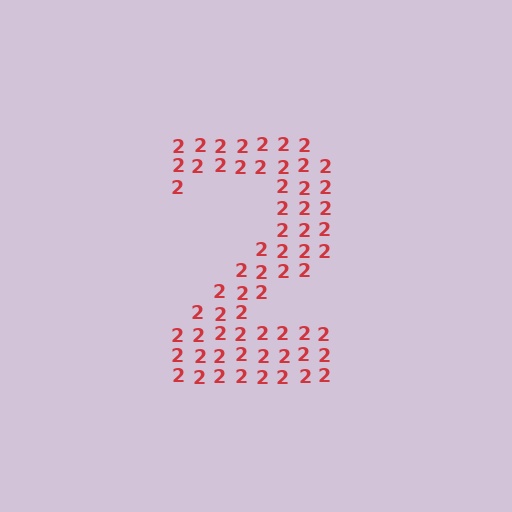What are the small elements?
The small elements are digit 2's.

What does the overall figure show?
The overall figure shows the digit 2.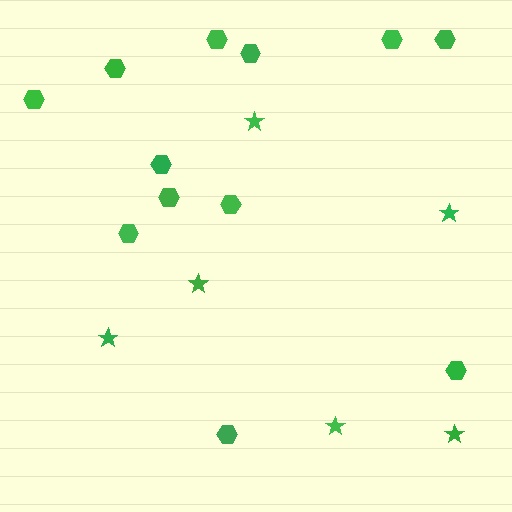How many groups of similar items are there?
There are 2 groups: one group of hexagons (12) and one group of stars (6).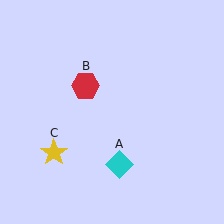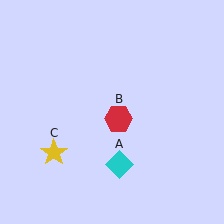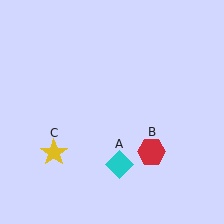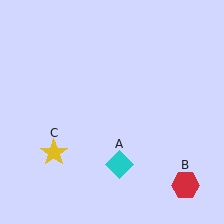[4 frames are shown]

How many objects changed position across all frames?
1 object changed position: red hexagon (object B).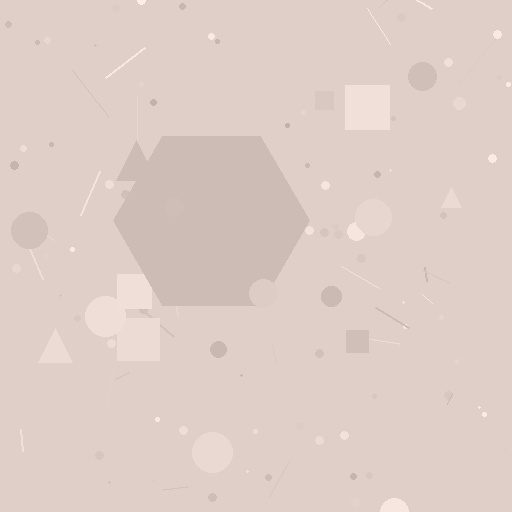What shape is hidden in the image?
A hexagon is hidden in the image.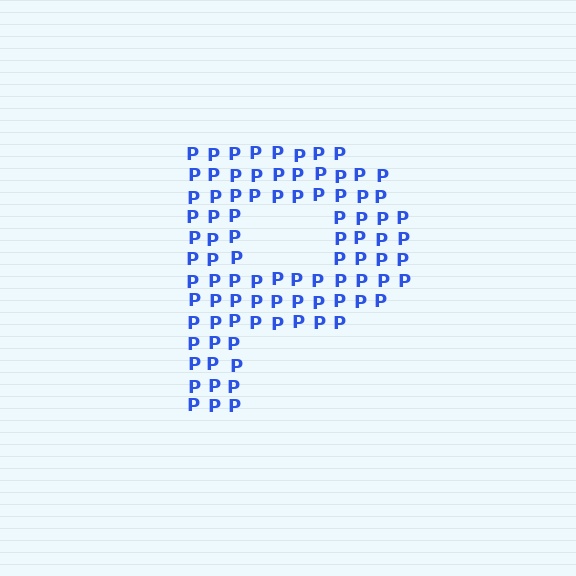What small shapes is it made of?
It is made of small letter P's.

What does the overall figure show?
The overall figure shows the letter P.